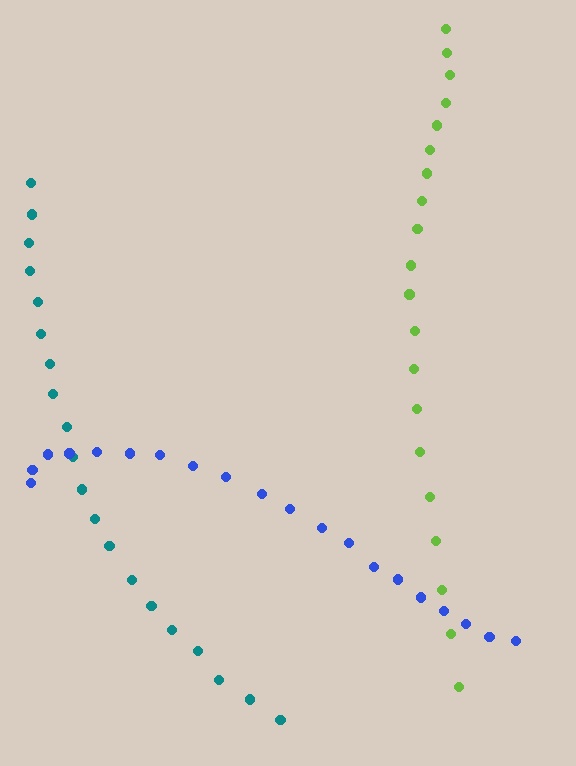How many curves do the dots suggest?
There are 3 distinct paths.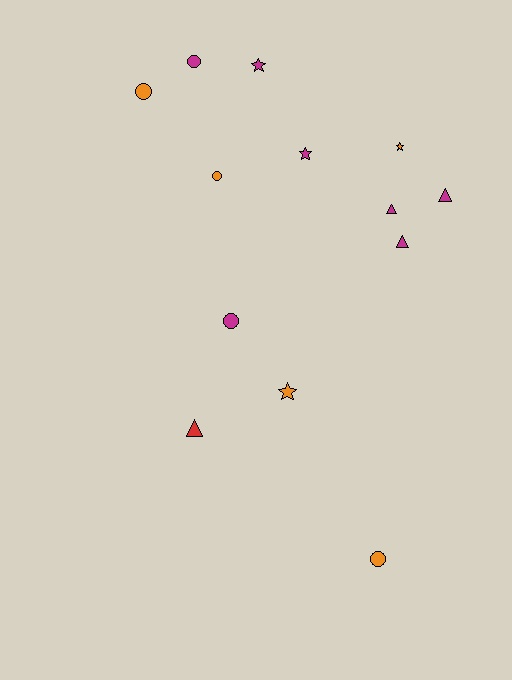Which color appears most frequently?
Magenta, with 7 objects.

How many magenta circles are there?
There are 2 magenta circles.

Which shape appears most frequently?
Circle, with 5 objects.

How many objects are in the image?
There are 13 objects.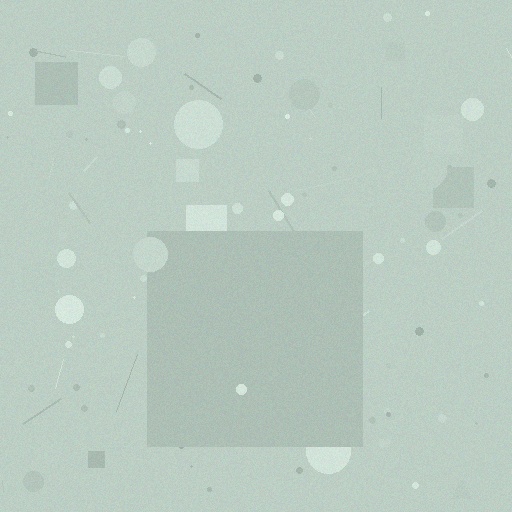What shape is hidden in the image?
A square is hidden in the image.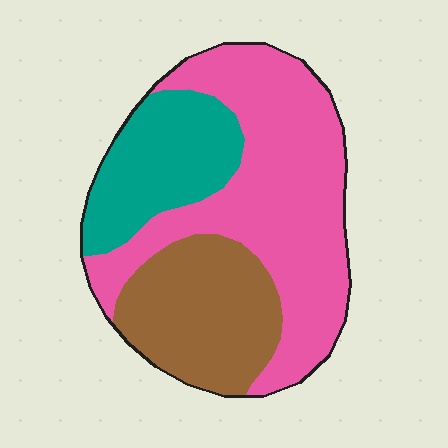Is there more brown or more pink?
Pink.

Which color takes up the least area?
Teal, at roughly 20%.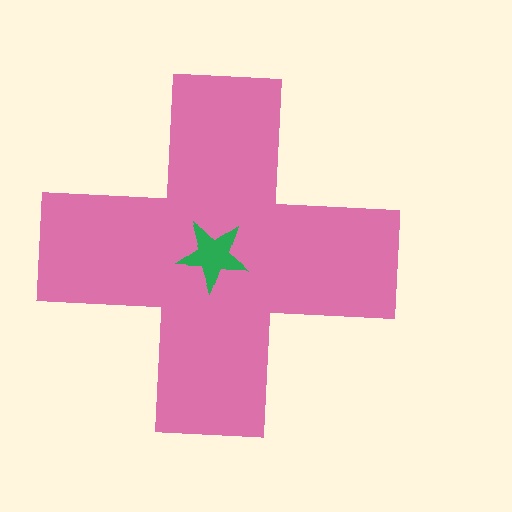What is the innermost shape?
The green star.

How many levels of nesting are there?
2.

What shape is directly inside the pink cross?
The green star.